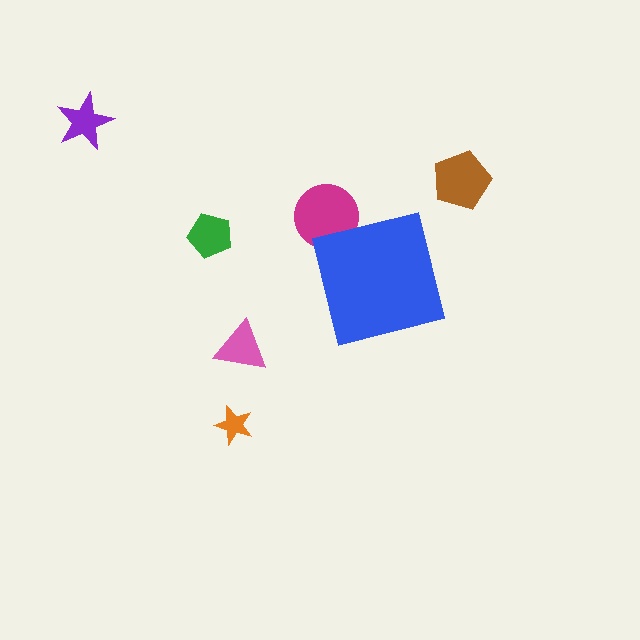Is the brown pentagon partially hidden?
No, the brown pentagon is fully visible.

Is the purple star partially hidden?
No, the purple star is fully visible.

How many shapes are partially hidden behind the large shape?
1 shape is partially hidden.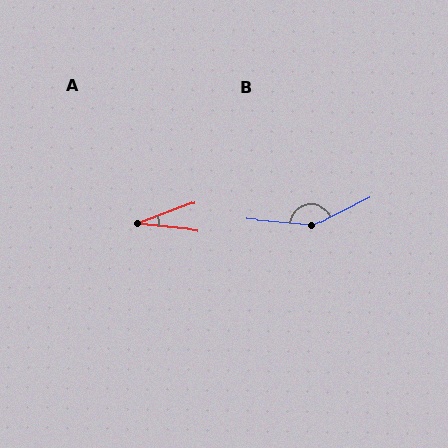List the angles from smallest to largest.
A (26°), B (148°).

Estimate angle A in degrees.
Approximately 26 degrees.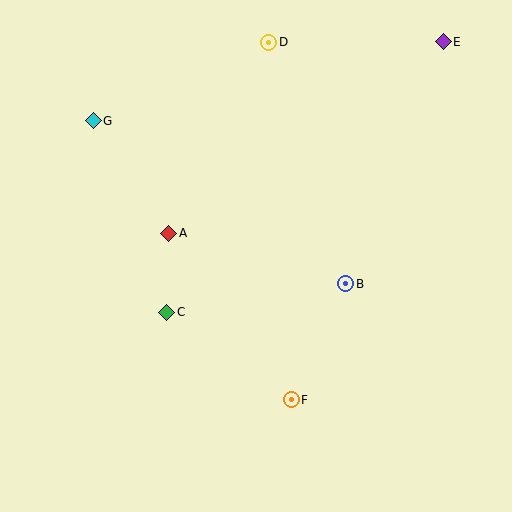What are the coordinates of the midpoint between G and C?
The midpoint between G and C is at (130, 217).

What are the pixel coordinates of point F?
Point F is at (291, 400).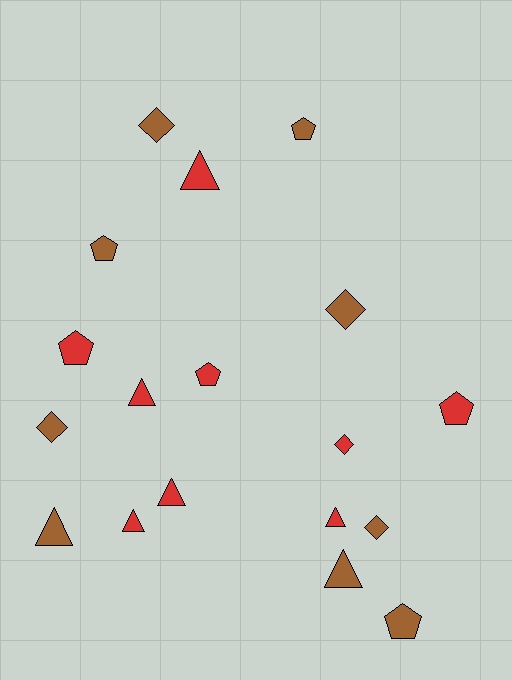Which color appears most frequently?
Brown, with 9 objects.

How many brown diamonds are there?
There are 4 brown diamonds.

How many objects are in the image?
There are 18 objects.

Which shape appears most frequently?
Triangle, with 7 objects.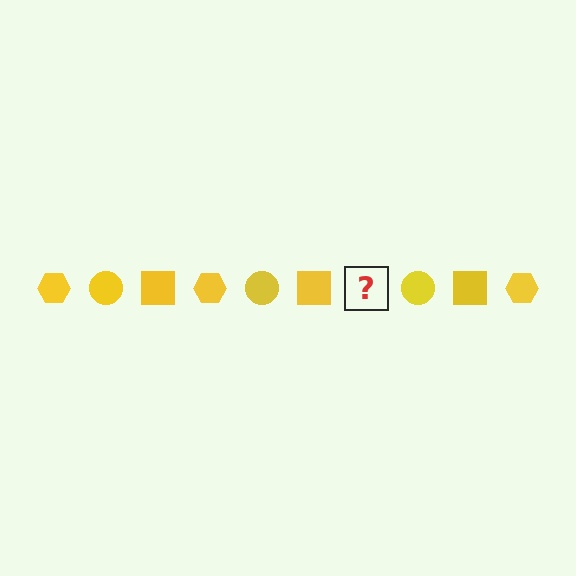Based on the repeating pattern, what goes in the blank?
The blank should be a yellow hexagon.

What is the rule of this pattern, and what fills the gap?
The rule is that the pattern cycles through hexagon, circle, square shapes in yellow. The gap should be filled with a yellow hexagon.